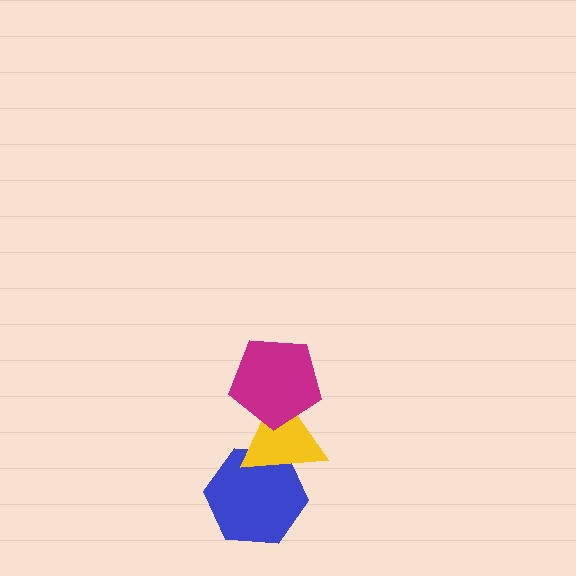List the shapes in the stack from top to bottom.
From top to bottom: the magenta pentagon, the yellow triangle, the blue hexagon.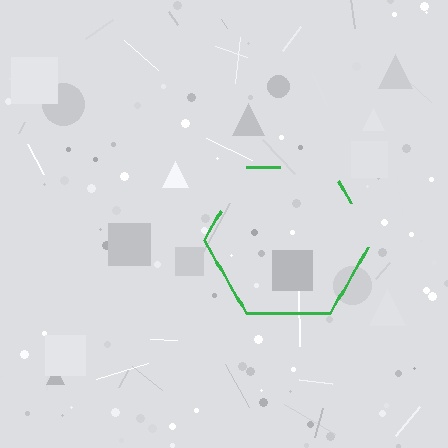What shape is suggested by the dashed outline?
The dashed outline suggests a hexagon.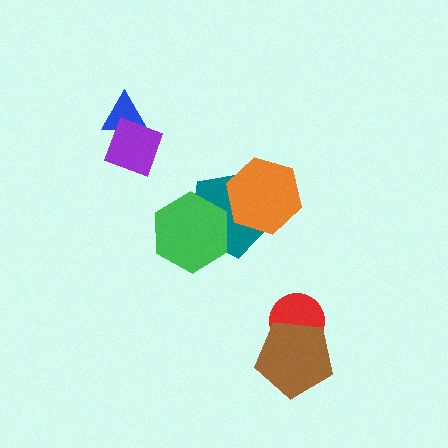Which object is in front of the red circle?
The brown pentagon is in front of the red circle.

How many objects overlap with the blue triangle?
1 object overlaps with the blue triangle.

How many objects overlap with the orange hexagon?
1 object overlaps with the orange hexagon.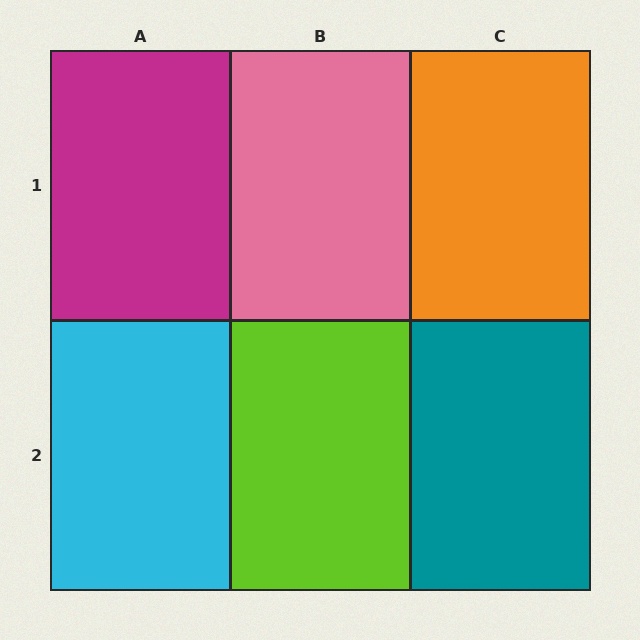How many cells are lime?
1 cell is lime.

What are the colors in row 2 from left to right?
Cyan, lime, teal.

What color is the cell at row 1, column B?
Pink.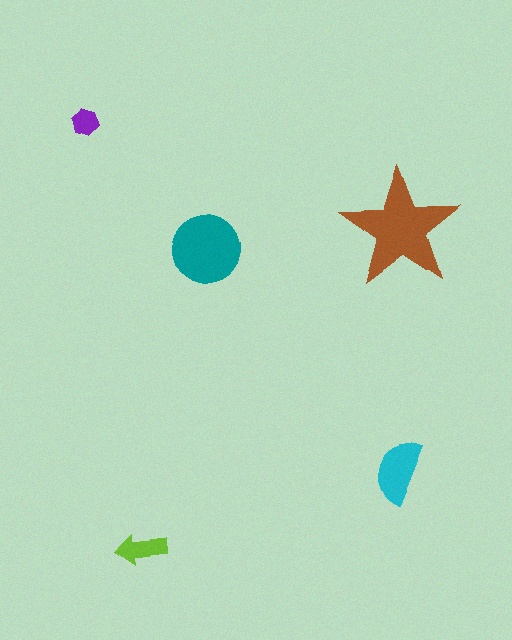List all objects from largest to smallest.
The brown star, the teal circle, the cyan semicircle, the lime arrow, the purple hexagon.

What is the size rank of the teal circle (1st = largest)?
2nd.